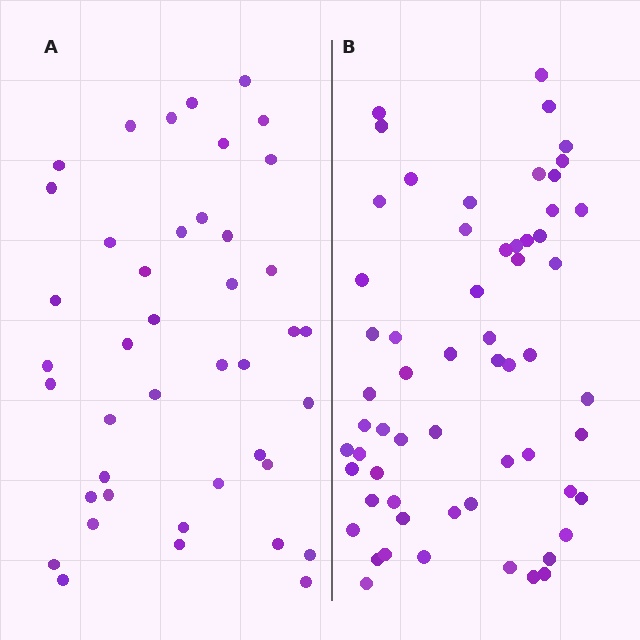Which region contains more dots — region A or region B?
Region B (the right region) has more dots.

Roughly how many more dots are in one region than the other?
Region B has approximately 20 more dots than region A.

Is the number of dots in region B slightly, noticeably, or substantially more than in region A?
Region B has noticeably more, but not dramatically so. The ratio is roughly 1.4 to 1.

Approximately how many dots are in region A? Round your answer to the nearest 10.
About 40 dots. (The exact count is 42, which rounds to 40.)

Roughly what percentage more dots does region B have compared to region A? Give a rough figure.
About 45% more.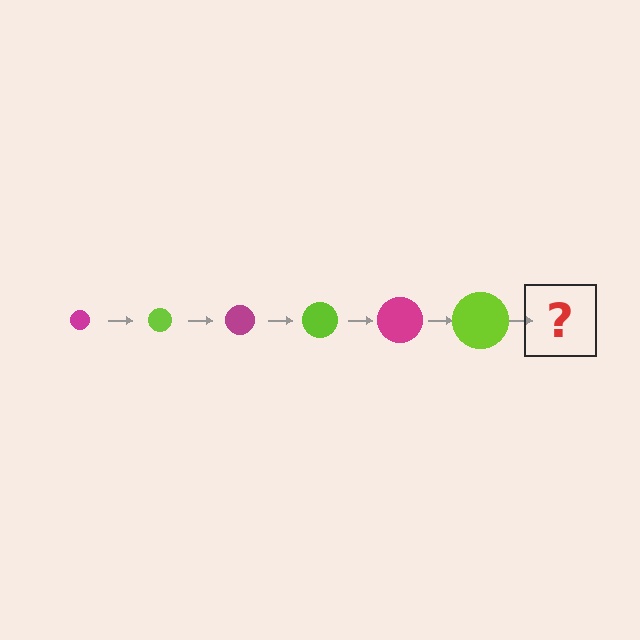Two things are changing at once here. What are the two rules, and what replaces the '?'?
The two rules are that the circle grows larger each step and the color cycles through magenta and lime. The '?' should be a magenta circle, larger than the previous one.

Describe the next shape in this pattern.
It should be a magenta circle, larger than the previous one.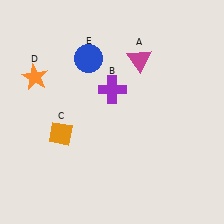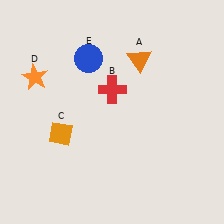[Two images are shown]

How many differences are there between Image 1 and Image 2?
There are 2 differences between the two images.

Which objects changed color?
A changed from magenta to orange. B changed from purple to red.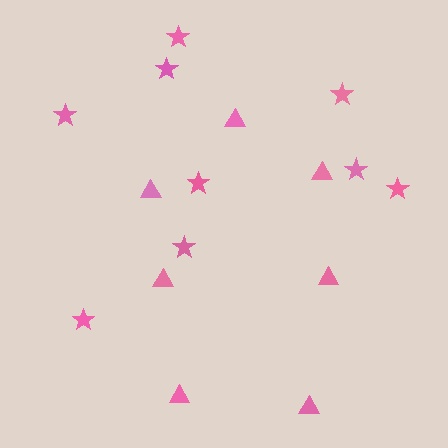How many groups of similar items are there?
There are 2 groups: one group of stars (9) and one group of triangles (7).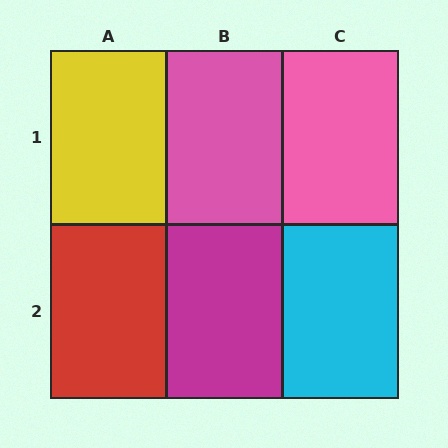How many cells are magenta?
1 cell is magenta.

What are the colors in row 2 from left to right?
Red, magenta, cyan.